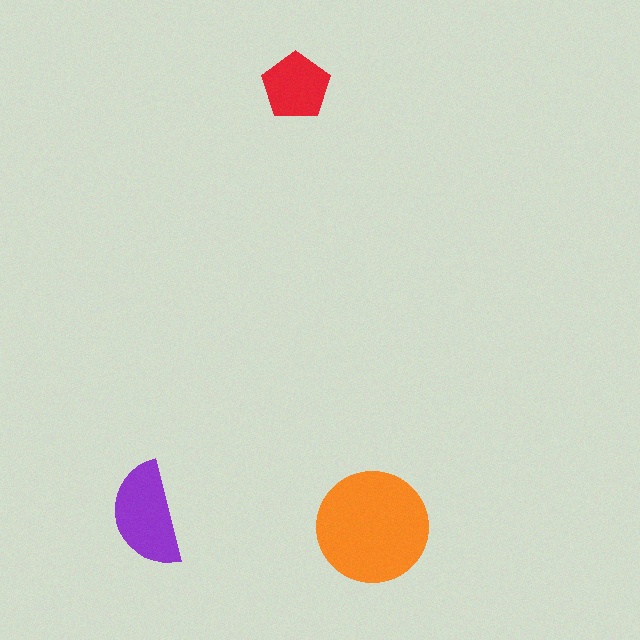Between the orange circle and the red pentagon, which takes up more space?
The orange circle.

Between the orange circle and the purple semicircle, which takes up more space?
The orange circle.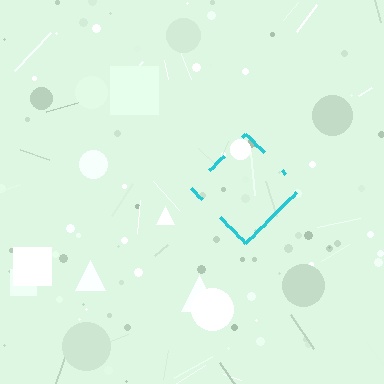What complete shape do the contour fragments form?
The contour fragments form a diamond.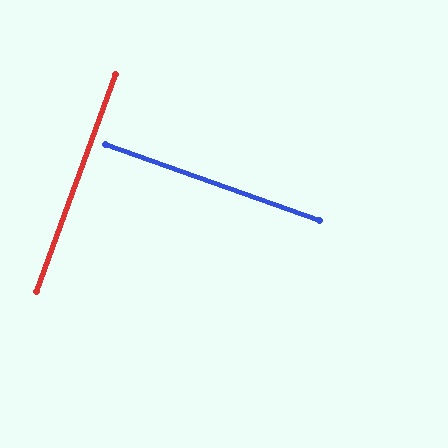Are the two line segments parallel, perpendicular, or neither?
Perpendicular — they meet at approximately 90°.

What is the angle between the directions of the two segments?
Approximately 90 degrees.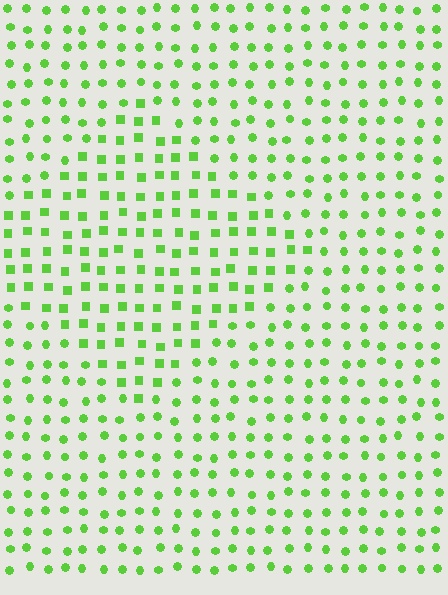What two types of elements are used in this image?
The image uses squares inside the diamond region and circles outside it.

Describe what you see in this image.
The image is filled with small lime elements arranged in a uniform grid. A diamond-shaped region contains squares, while the surrounding area contains circles. The boundary is defined purely by the change in element shape.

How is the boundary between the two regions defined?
The boundary is defined by a change in element shape: squares inside vs. circles outside. All elements share the same color and spacing.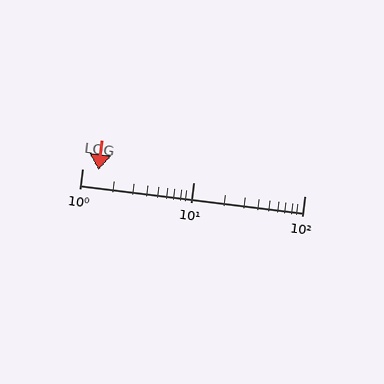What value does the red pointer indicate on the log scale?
The pointer indicates approximately 1.4.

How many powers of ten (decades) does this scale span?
The scale spans 2 decades, from 1 to 100.